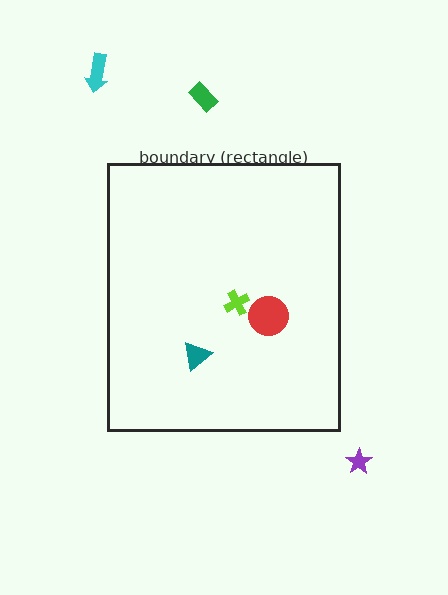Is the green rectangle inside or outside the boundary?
Outside.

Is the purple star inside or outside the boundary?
Outside.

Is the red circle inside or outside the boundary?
Inside.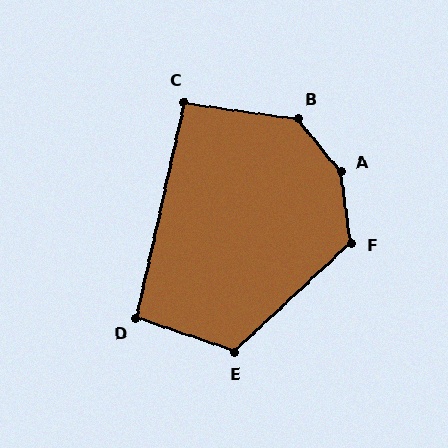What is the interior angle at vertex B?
Approximately 138 degrees (obtuse).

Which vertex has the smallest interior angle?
C, at approximately 94 degrees.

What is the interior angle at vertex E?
Approximately 118 degrees (obtuse).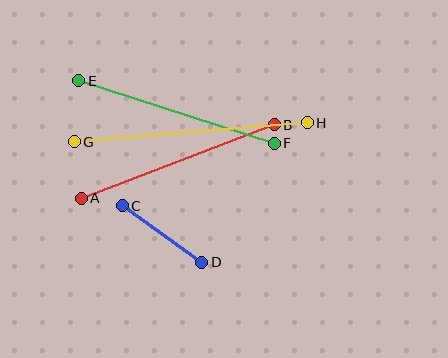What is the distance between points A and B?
The distance is approximately 206 pixels.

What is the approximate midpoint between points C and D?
The midpoint is at approximately (162, 234) pixels.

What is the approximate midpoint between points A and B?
The midpoint is at approximately (178, 161) pixels.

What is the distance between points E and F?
The distance is approximately 205 pixels.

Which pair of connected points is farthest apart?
Points G and H are farthest apart.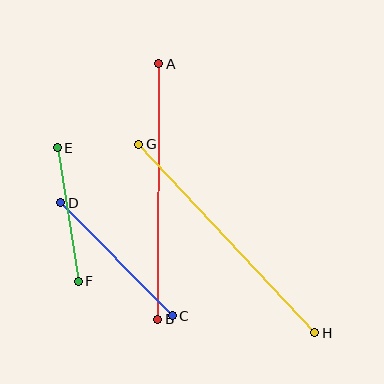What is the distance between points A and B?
The distance is approximately 256 pixels.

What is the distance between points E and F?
The distance is approximately 135 pixels.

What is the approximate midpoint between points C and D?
The midpoint is at approximately (117, 259) pixels.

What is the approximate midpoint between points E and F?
The midpoint is at approximately (68, 214) pixels.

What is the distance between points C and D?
The distance is approximately 158 pixels.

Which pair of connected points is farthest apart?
Points G and H are farthest apart.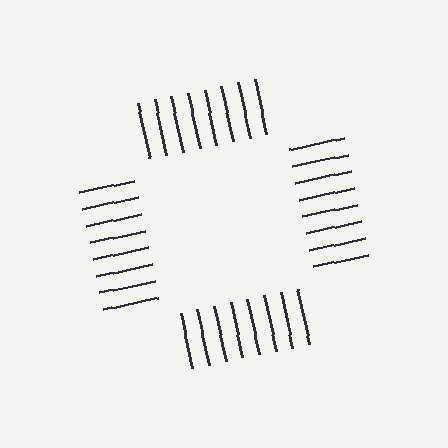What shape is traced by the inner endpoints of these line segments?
An illusory square — the line segments terminate on its edges but no continuous stroke is drawn.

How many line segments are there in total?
32 — 8 along each of the 4 edges.